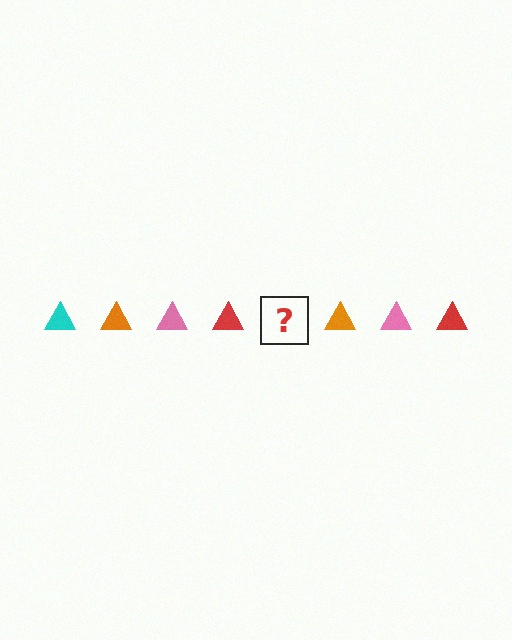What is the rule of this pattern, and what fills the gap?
The rule is that the pattern cycles through cyan, orange, pink, red triangles. The gap should be filled with a cyan triangle.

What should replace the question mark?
The question mark should be replaced with a cyan triangle.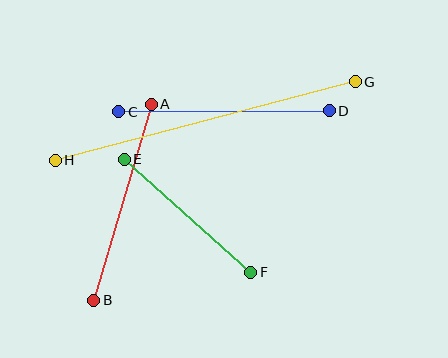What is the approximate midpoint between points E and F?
The midpoint is at approximately (188, 216) pixels.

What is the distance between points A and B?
The distance is approximately 204 pixels.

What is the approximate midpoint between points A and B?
The midpoint is at approximately (122, 202) pixels.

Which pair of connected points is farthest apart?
Points G and H are farthest apart.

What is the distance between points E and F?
The distance is approximately 169 pixels.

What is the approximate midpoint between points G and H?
The midpoint is at approximately (205, 121) pixels.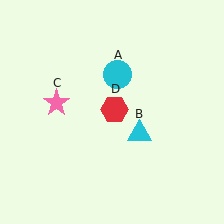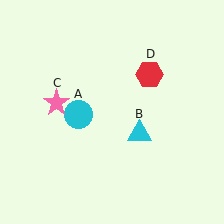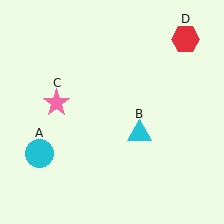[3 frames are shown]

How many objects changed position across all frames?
2 objects changed position: cyan circle (object A), red hexagon (object D).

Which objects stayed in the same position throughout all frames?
Cyan triangle (object B) and pink star (object C) remained stationary.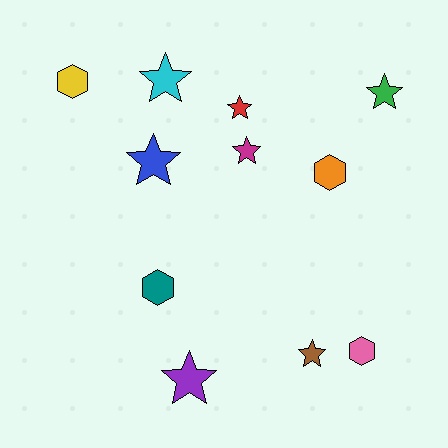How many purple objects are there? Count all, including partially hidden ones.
There is 1 purple object.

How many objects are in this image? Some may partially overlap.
There are 11 objects.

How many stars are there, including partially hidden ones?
There are 7 stars.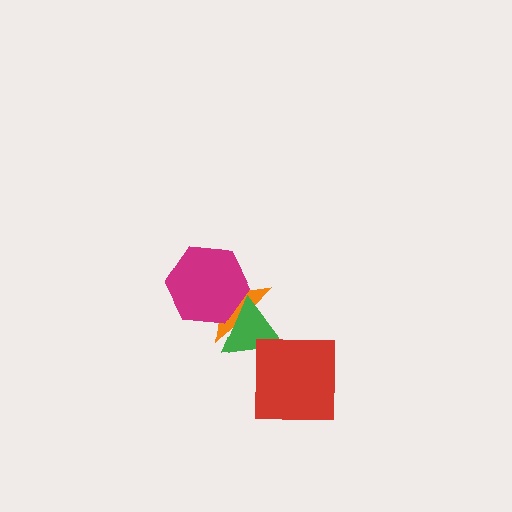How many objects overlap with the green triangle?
3 objects overlap with the green triangle.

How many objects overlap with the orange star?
2 objects overlap with the orange star.